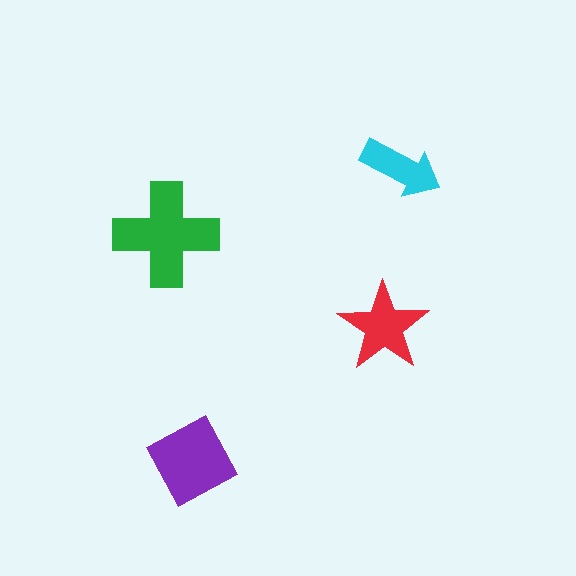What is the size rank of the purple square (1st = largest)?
2nd.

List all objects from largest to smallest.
The green cross, the purple square, the red star, the cyan arrow.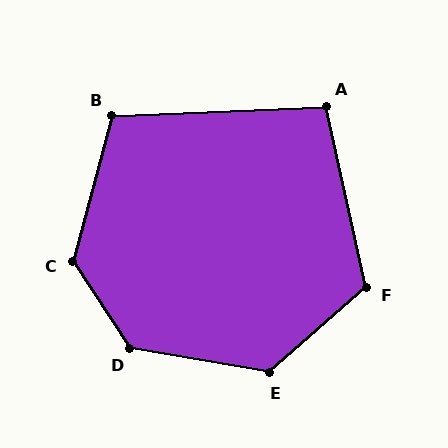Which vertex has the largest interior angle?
D, at approximately 133 degrees.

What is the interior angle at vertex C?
Approximately 132 degrees (obtuse).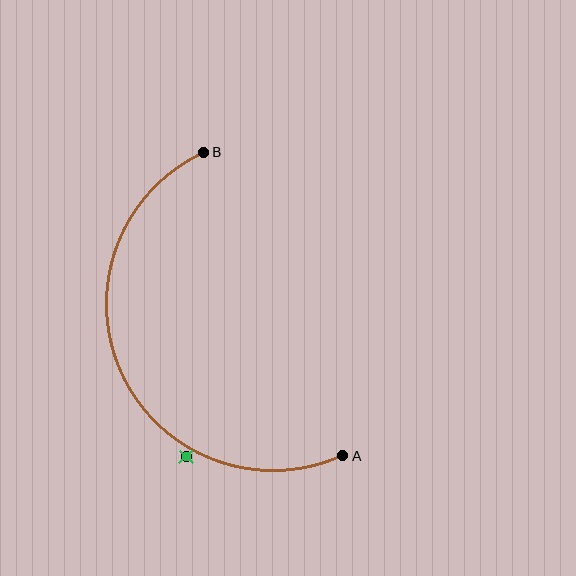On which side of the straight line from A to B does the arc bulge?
The arc bulges to the left of the straight line connecting A and B.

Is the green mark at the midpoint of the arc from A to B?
No — the green mark does not lie on the arc at all. It sits slightly outside the curve.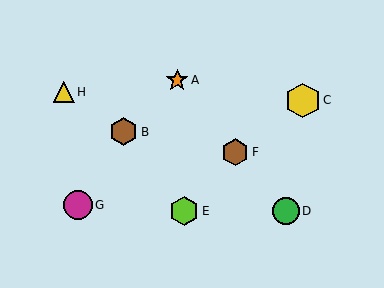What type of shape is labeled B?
Shape B is a brown hexagon.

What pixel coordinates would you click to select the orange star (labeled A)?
Click at (177, 80) to select the orange star A.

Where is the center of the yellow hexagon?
The center of the yellow hexagon is at (303, 100).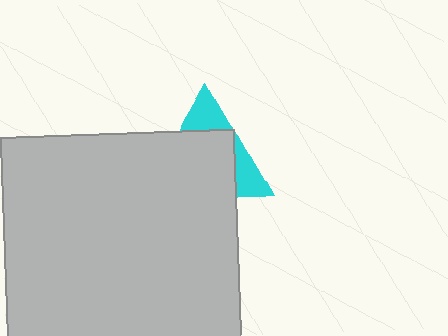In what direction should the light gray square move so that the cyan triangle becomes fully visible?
The light gray square should move down. That is the shortest direction to clear the overlap and leave the cyan triangle fully visible.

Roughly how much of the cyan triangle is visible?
A small part of it is visible (roughly 34%).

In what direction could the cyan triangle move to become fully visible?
The cyan triangle could move up. That would shift it out from behind the light gray square entirely.